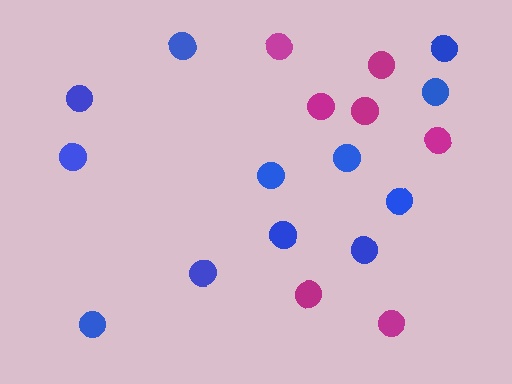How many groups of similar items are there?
There are 2 groups: one group of blue circles (12) and one group of magenta circles (7).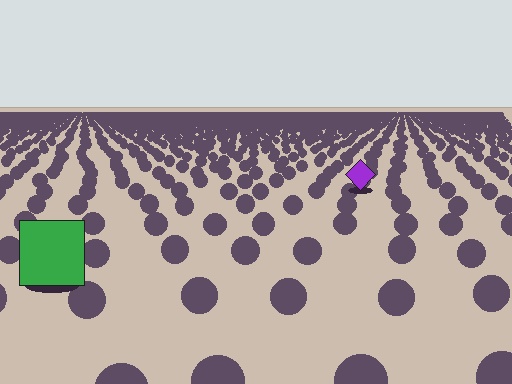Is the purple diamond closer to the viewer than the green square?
No. The green square is closer — you can tell from the texture gradient: the ground texture is coarser near it.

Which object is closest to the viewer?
The green square is closest. The texture marks near it are larger and more spread out.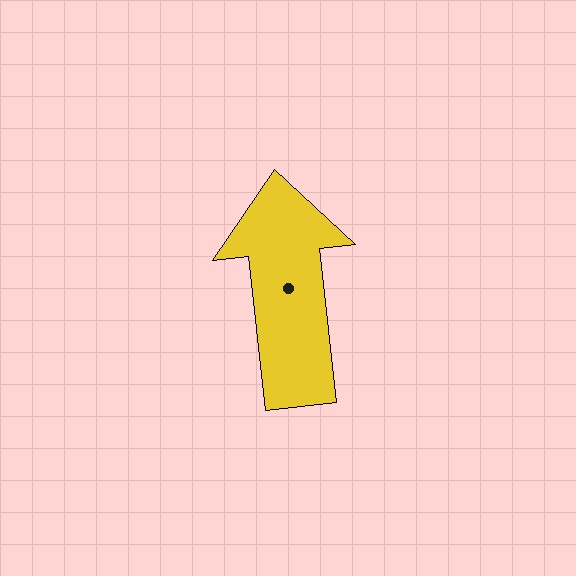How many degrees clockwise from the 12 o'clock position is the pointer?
Approximately 354 degrees.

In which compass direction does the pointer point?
North.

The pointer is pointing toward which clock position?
Roughly 12 o'clock.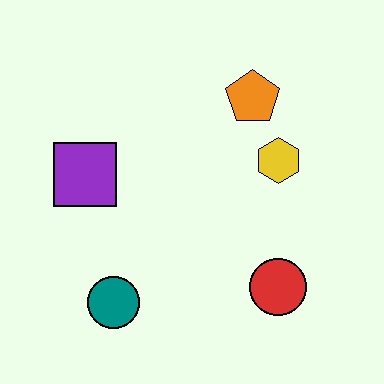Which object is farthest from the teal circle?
The orange pentagon is farthest from the teal circle.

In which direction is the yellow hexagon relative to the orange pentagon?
The yellow hexagon is below the orange pentagon.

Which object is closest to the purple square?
The teal circle is closest to the purple square.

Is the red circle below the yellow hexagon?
Yes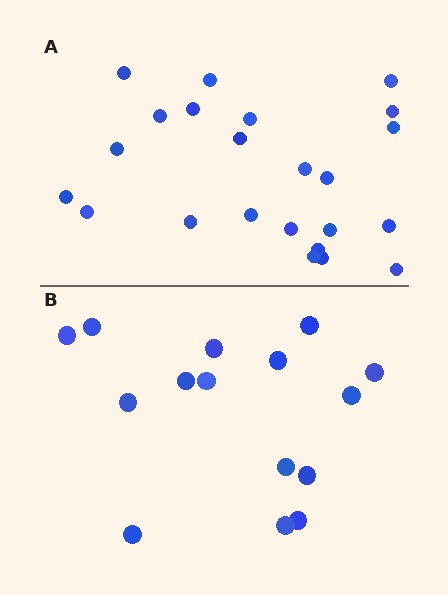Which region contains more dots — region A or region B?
Region A (the top region) has more dots.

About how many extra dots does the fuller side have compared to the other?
Region A has roughly 8 or so more dots than region B.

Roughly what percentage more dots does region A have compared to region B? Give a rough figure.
About 55% more.